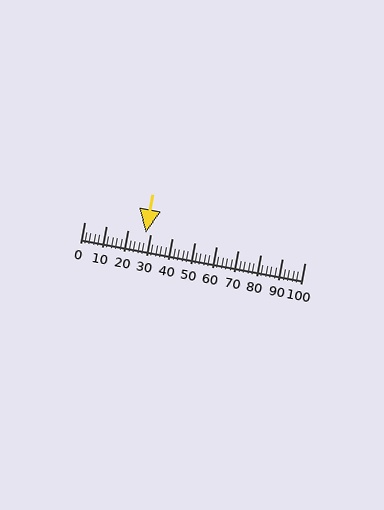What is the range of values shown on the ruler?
The ruler shows values from 0 to 100.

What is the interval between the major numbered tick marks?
The major tick marks are spaced 10 units apart.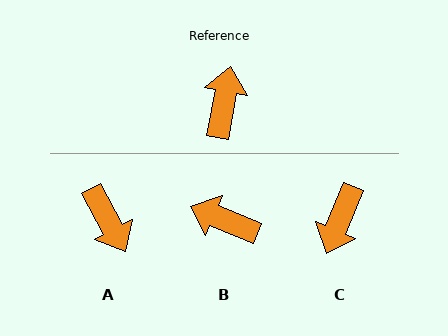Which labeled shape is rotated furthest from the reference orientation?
C, about 168 degrees away.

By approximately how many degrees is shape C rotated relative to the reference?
Approximately 168 degrees counter-clockwise.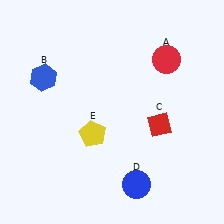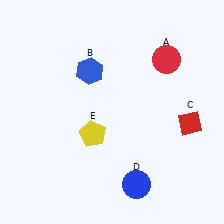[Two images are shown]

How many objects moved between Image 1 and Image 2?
2 objects moved between the two images.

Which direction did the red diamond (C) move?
The red diamond (C) moved right.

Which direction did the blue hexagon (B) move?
The blue hexagon (B) moved right.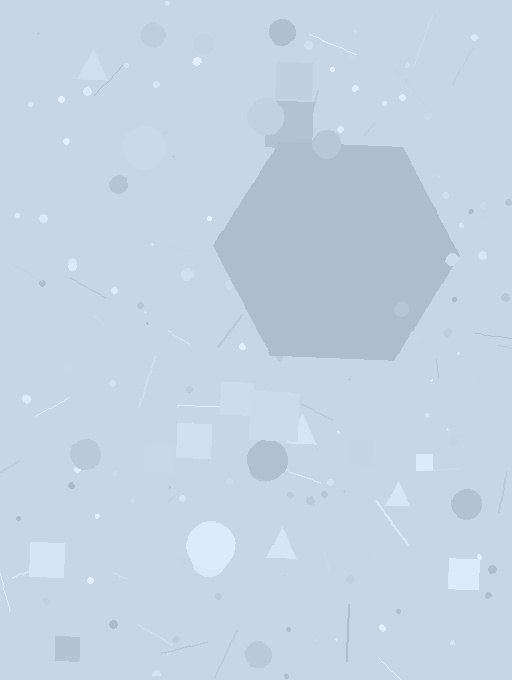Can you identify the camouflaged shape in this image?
The camouflaged shape is a hexagon.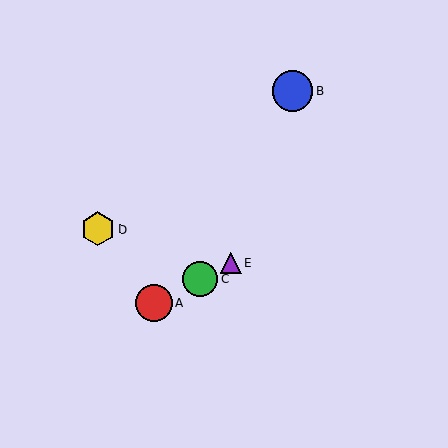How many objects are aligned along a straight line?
3 objects (A, C, E) are aligned along a straight line.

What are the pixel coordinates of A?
Object A is at (153, 302).